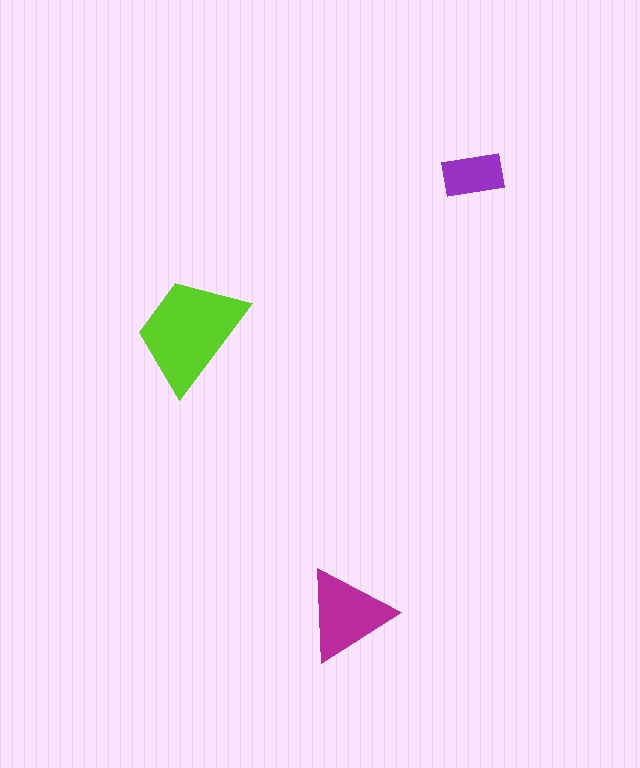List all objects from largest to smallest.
The lime trapezoid, the magenta triangle, the purple rectangle.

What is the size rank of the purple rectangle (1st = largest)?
3rd.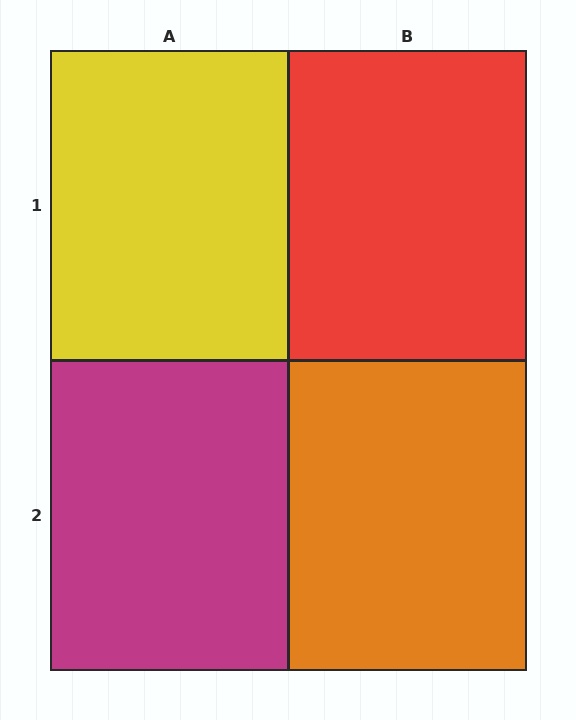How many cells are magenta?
1 cell is magenta.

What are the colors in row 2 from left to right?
Magenta, orange.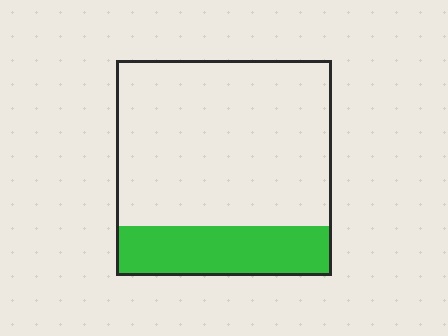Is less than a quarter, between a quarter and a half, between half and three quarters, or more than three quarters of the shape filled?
Less than a quarter.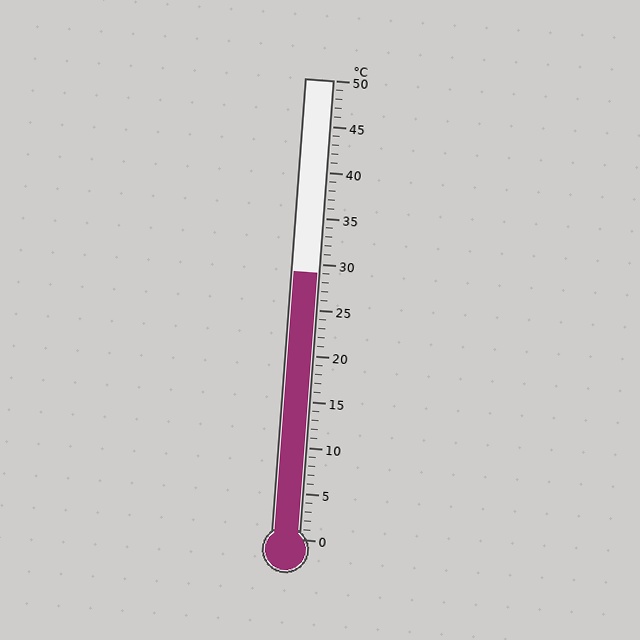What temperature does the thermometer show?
The thermometer shows approximately 29°C.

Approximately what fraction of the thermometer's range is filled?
The thermometer is filled to approximately 60% of its range.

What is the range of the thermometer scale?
The thermometer scale ranges from 0°C to 50°C.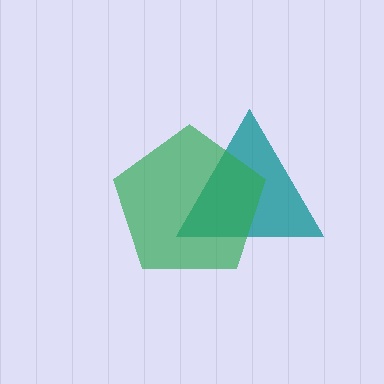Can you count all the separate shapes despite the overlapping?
Yes, there are 2 separate shapes.